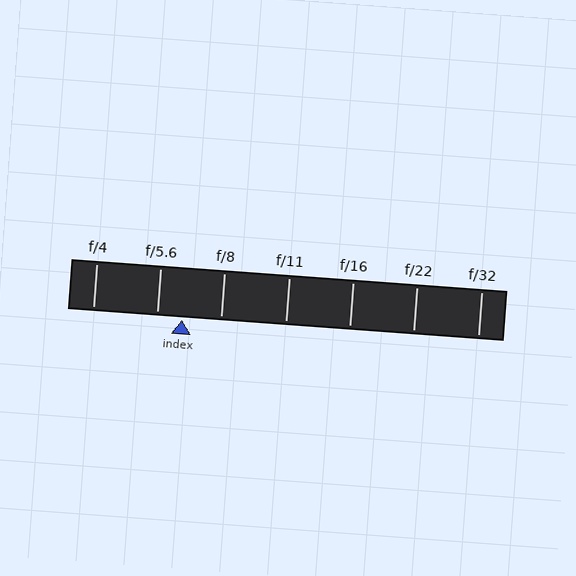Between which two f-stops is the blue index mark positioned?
The index mark is between f/5.6 and f/8.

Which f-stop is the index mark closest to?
The index mark is closest to f/5.6.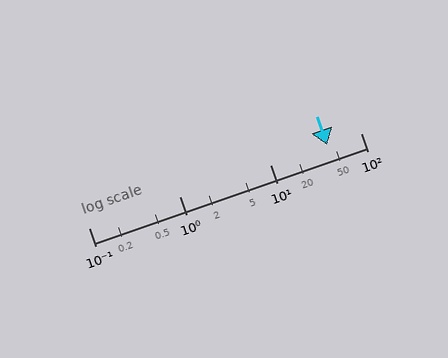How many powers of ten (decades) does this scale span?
The scale spans 3 decades, from 0.1 to 100.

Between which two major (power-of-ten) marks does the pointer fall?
The pointer is between 10 and 100.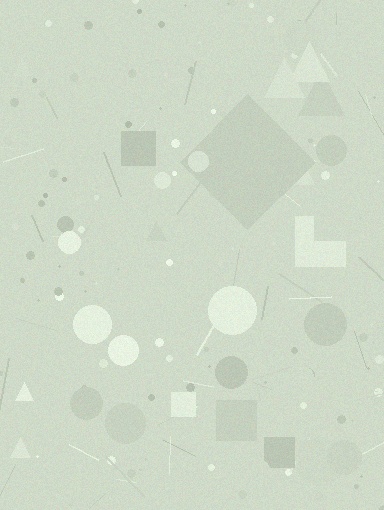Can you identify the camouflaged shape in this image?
The camouflaged shape is a diamond.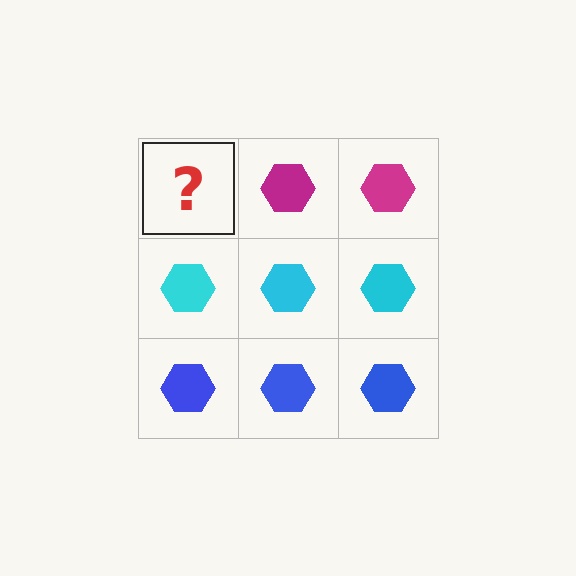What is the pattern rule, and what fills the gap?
The rule is that each row has a consistent color. The gap should be filled with a magenta hexagon.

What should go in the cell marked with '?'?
The missing cell should contain a magenta hexagon.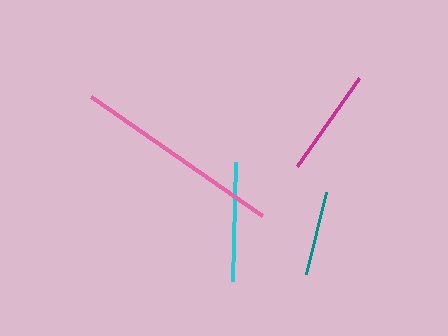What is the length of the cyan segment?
The cyan segment is approximately 119 pixels long.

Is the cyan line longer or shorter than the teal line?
The cyan line is longer than the teal line.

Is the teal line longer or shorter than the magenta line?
The magenta line is longer than the teal line.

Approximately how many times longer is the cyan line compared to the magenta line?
The cyan line is approximately 1.1 times the length of the magenta line.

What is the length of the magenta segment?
The magenta segment is approximately 108 pixels long.